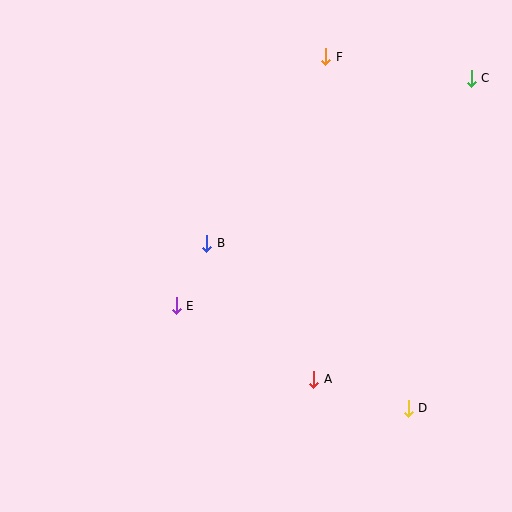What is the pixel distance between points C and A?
The distance between C and A is 340 pixels.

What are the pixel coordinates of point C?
Point C is at (471, 78).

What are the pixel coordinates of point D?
Point D is at (408, 408).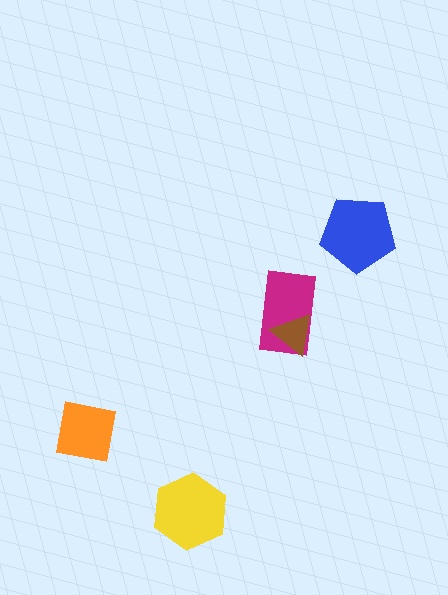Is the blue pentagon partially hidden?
No, no other shape covers it.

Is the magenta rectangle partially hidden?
Yes, it is partially covered by another shape.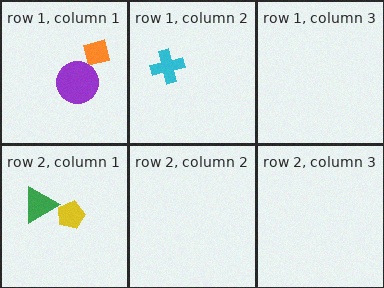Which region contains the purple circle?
The row 1, column 1 region.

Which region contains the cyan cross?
The row 1, column 2 region.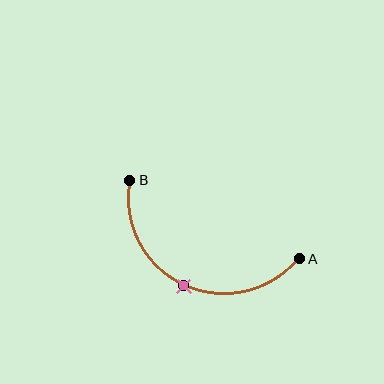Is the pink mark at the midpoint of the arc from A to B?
Yes. The pink mark lies on the arc at equal arc-length from both A and B — it is the arc midpoint.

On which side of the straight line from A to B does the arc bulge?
The arc bulges below the straight line connecting A and B.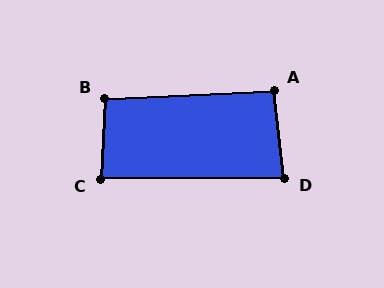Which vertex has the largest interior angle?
B, at approximately 96 degrees.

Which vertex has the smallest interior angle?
D, at approximately 84 degrees.